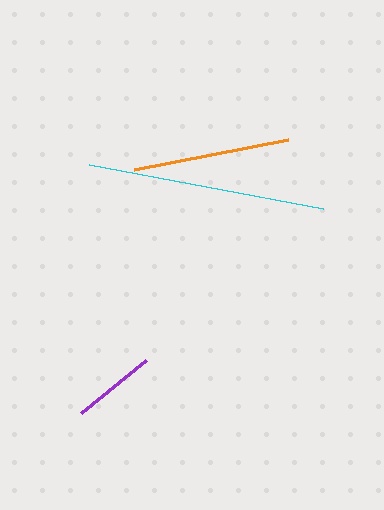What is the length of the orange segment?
The orange segment is approximately 158 pixels long.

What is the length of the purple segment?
The purple segment is approximately 84 pixels long.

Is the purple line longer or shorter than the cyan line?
The cyan line is longer than the purple line.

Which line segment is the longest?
The cyan line is the longest at approximately 238 pixels.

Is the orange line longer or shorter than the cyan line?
The cyan line is longer than the orange line.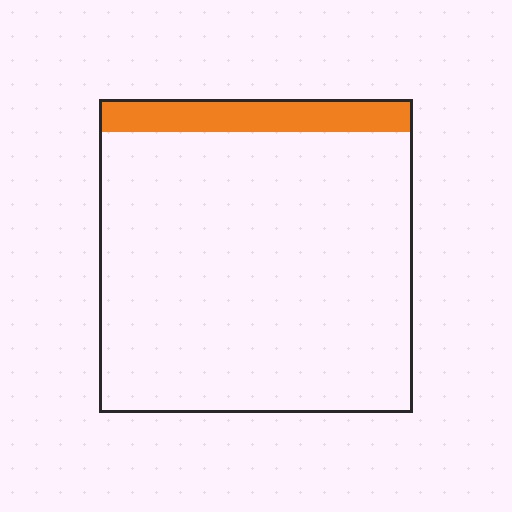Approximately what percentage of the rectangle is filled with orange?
Approximately 10%.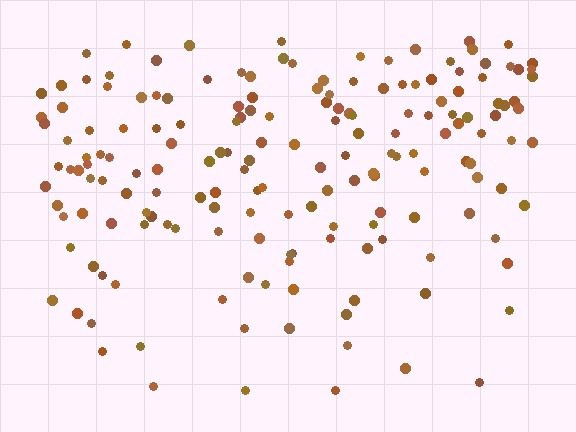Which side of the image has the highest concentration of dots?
The top.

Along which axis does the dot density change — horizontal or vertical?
Vertical.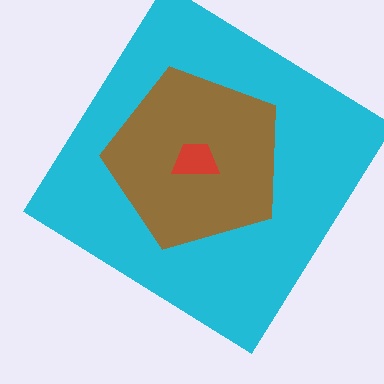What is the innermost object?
The red trapezoid.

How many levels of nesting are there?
3.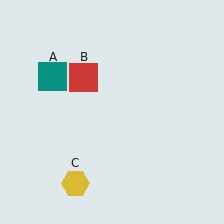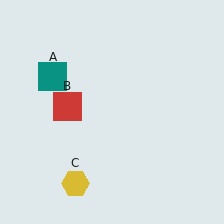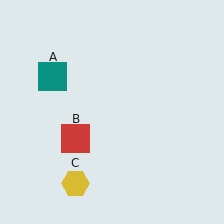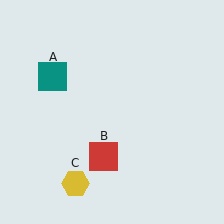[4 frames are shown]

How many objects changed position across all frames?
1 object changed position: red square (object B).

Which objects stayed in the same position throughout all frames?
Teal square (object A) and yellow hexagon (object C) remained stationary.